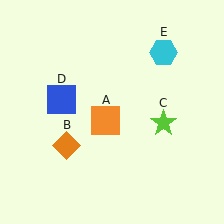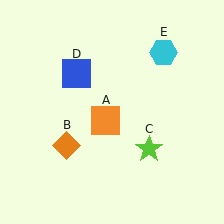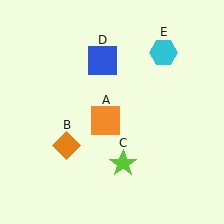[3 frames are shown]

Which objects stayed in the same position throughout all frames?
Orange square (object A) and orange diamond (object B) and cyan hexagon (object E) remained stationary.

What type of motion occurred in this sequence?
The lime star (object C), blue square (object D) rotated clockwise around the center of the scene.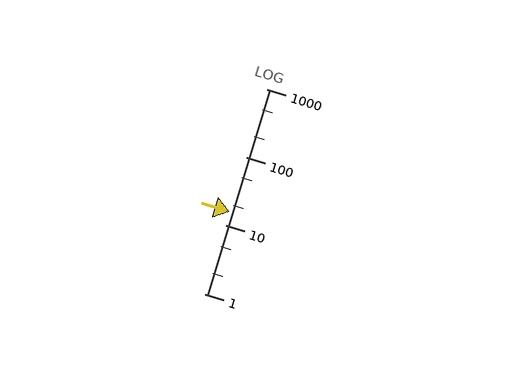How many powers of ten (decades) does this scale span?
The scale spans 3 decades, from 1 to 1000.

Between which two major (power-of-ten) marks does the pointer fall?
The pointer is between 10 and 100.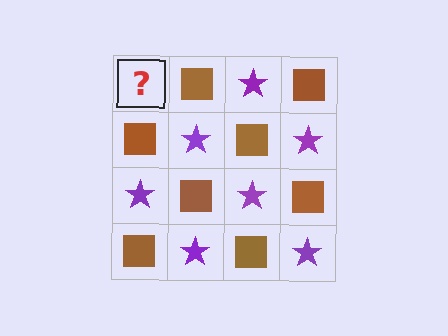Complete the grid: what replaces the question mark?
The question mark should be replaced with a purple star.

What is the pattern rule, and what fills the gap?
The rule is that it alternates purple star and brown square in a checkerboard pattern. The gap should be filled with a purple star.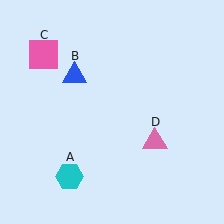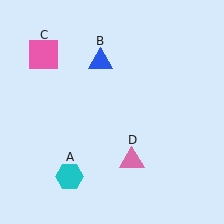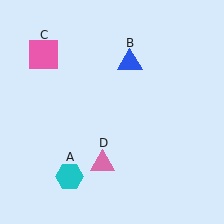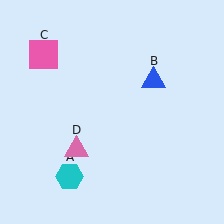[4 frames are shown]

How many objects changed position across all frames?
2 objects changed position: blue triangle (object B), pink triangle (object D).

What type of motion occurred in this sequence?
The blue triangle (object B), pink triangle (object D) rotated clockwise around the center of the scene.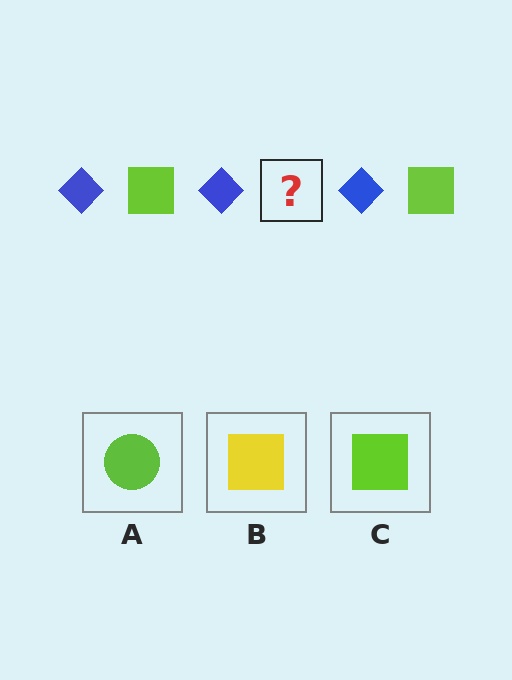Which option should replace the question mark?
Option C.